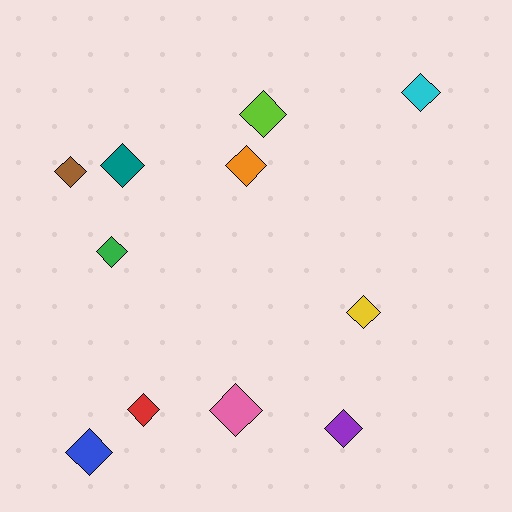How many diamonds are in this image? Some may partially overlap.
There are 11 diamonds.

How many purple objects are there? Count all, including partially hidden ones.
There is 1 purple object.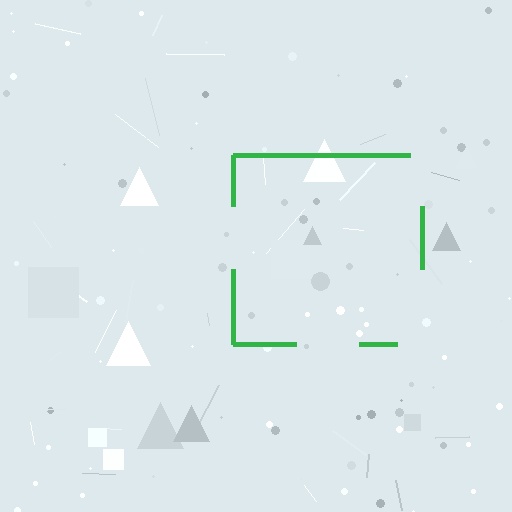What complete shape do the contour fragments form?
The contour fragments form a square.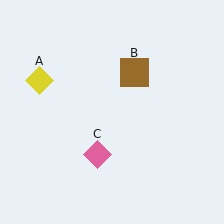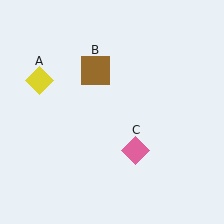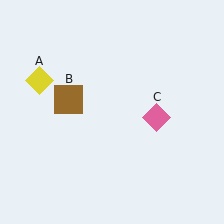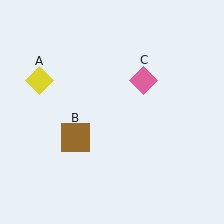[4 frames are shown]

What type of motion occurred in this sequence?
The brown square (object B), pink diamond (object C) rotated counterclockwise around the center of the scene.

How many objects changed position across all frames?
2 objects changed position: brown square (object B), pink diamond (object C).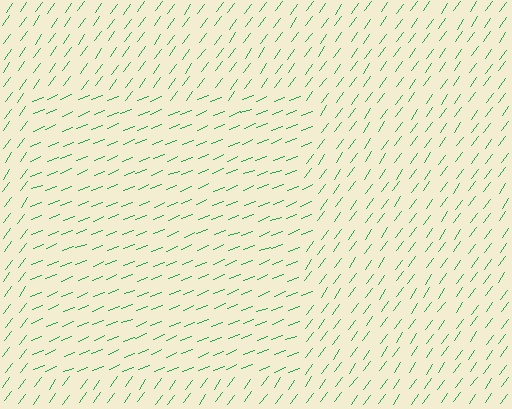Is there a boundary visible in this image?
Yes, there is a texture boundary formed by a change in line orientation.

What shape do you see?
I see a rectangle.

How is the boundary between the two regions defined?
The boundary is defined purely by a change in line orientation (approximately 33 degrees difference). All lines are the same color and thickness.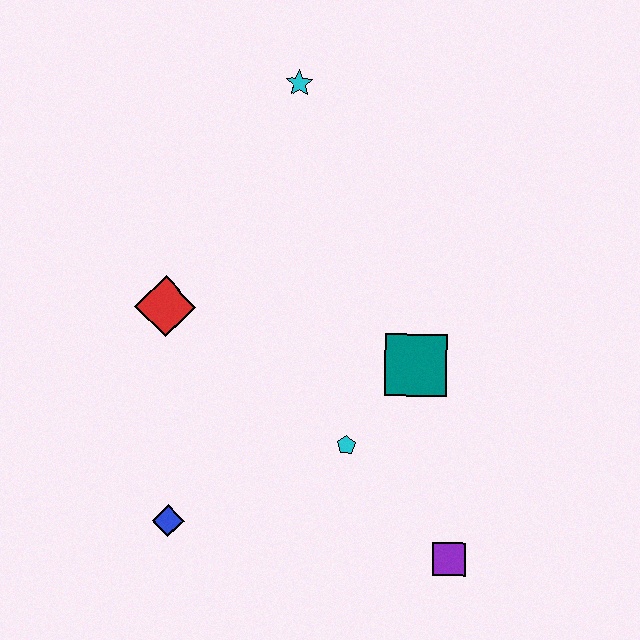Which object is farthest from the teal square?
The cyan star is farthest from the teal square.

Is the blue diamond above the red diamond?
No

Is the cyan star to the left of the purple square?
Yes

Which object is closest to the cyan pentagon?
The teal square is closest to the cyan pentagon.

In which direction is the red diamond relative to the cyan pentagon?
The red diamond is to the left of the cyan pentagon.